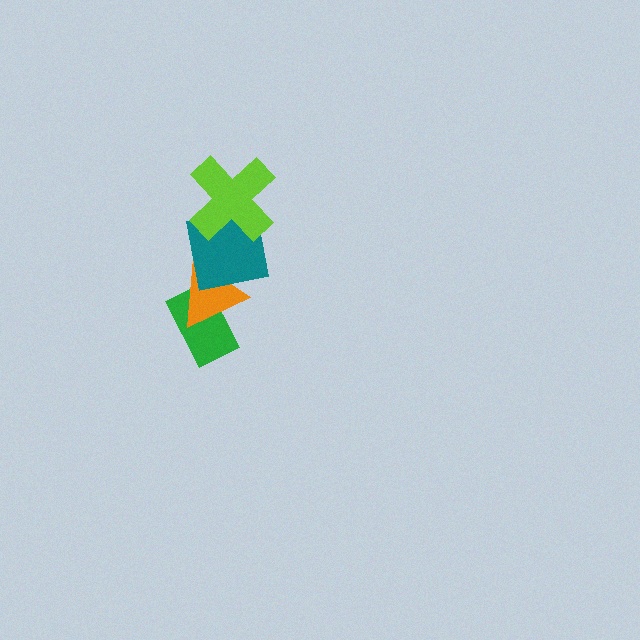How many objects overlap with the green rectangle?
1 object overlaps with the green rectangle.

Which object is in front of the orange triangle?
The teal square is in front of the orange triangle.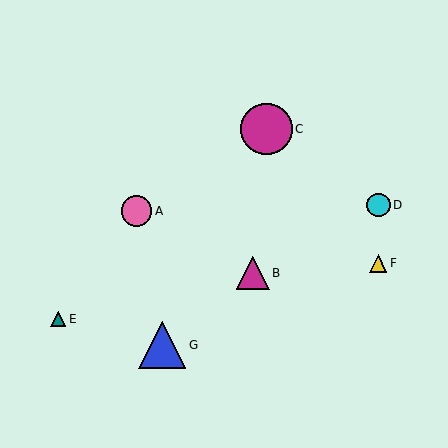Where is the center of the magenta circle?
The center of the magenta circle is at (266, 129).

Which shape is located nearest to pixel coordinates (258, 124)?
The magenta circle (labeled C) at (266, 129) is nearest to that location.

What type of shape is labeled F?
Shape F is a yellow triangle.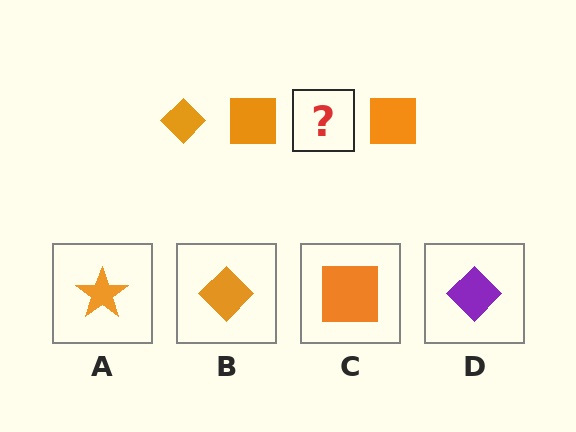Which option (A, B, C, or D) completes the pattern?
B.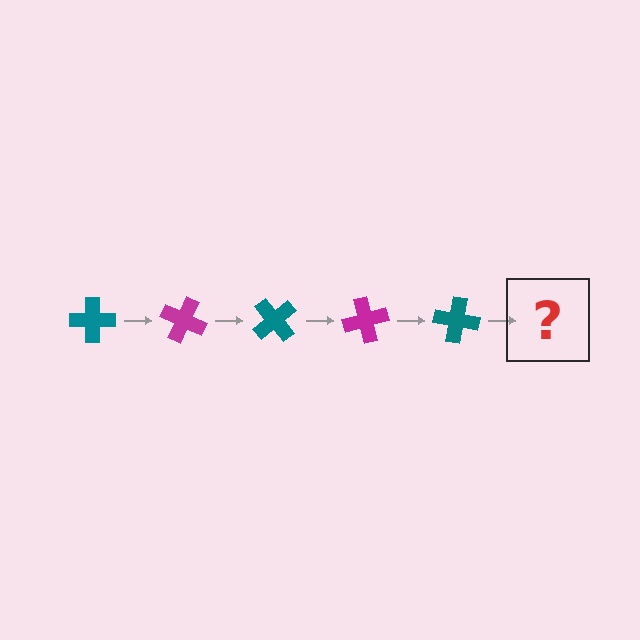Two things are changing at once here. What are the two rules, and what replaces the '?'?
The two rules are that it rotates 25 degrees each step and the color cycles through teal and magenta. The '?' should be a magenta cross, rotated 125 degrees from the start.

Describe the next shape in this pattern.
It should be a magenta cross, rotated 125 degrees from the start.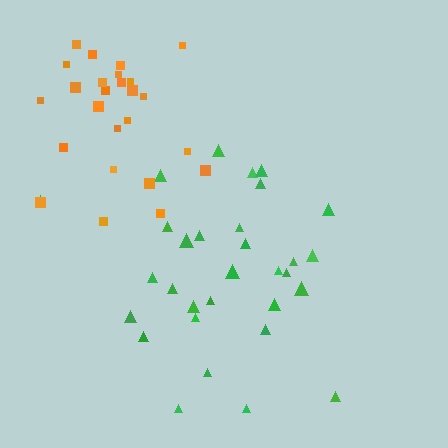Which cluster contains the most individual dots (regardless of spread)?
Green (31).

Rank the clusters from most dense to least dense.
orange, green.